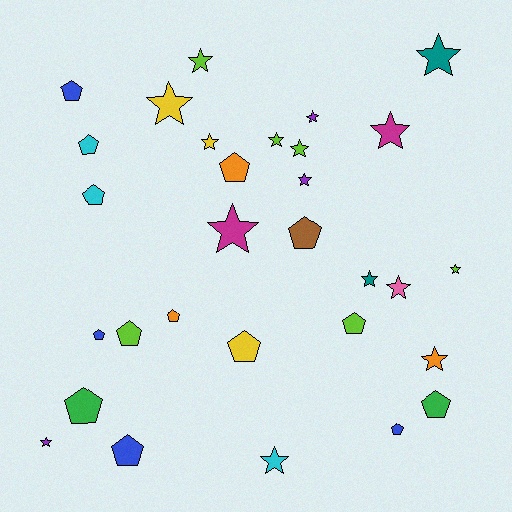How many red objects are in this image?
There are no red objects.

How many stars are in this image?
There are 16 stars.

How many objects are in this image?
There are 30 objects.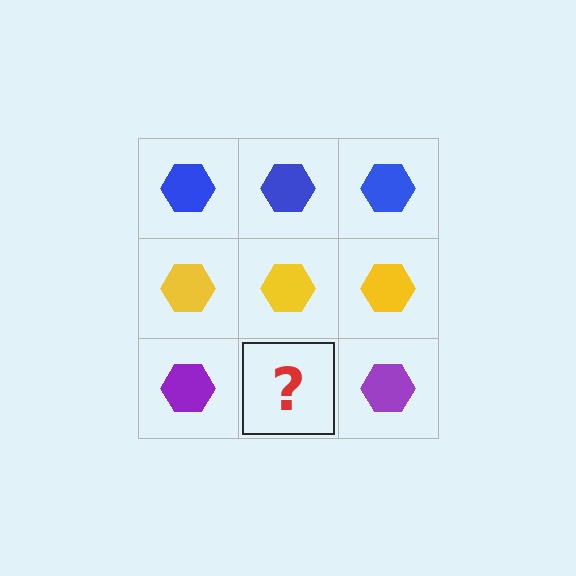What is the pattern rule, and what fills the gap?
The rule is that each row has a consistent color. The gap should be filled with a purple hexagon.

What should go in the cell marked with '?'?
The missing cell should contain a purple hexagon.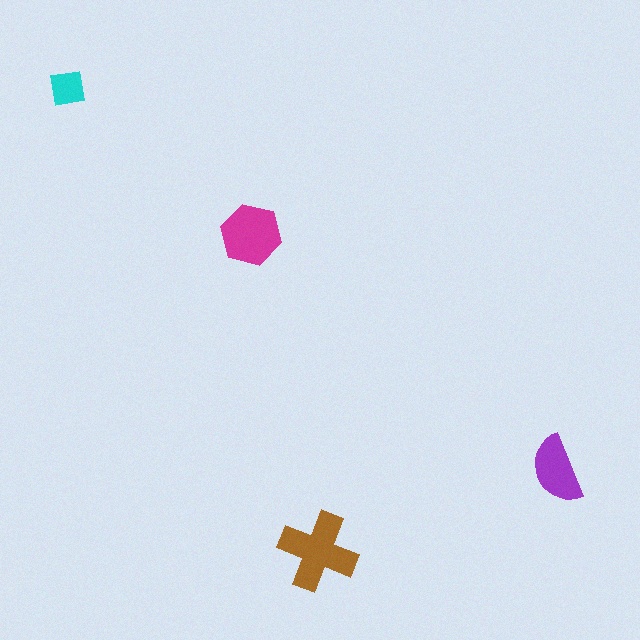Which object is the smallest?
The cyan square.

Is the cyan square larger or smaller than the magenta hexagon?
Smaller.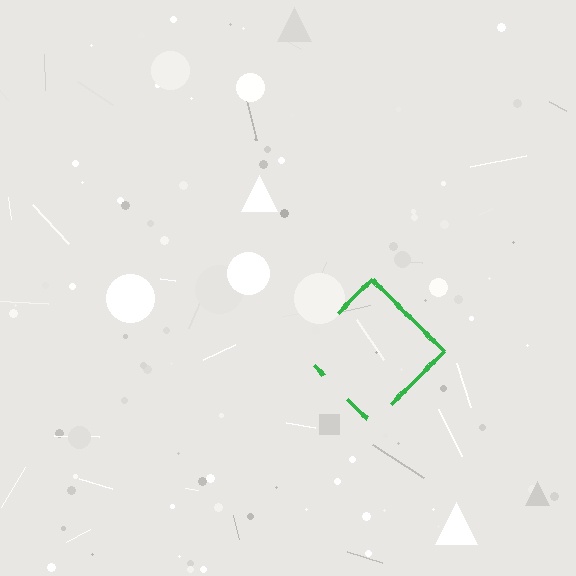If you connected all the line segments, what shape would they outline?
They would outline a diamond.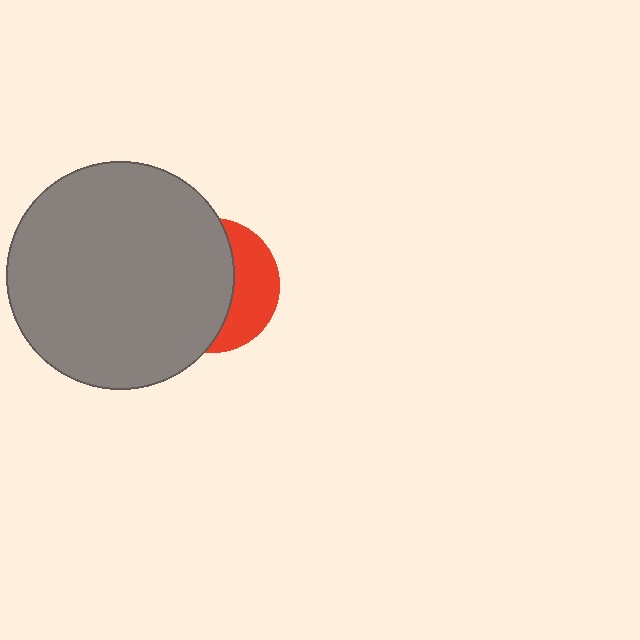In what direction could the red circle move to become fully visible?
The red circle could move right. That would shift it out from behind the gray circle entirely.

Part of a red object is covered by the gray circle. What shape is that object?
It is a circle.